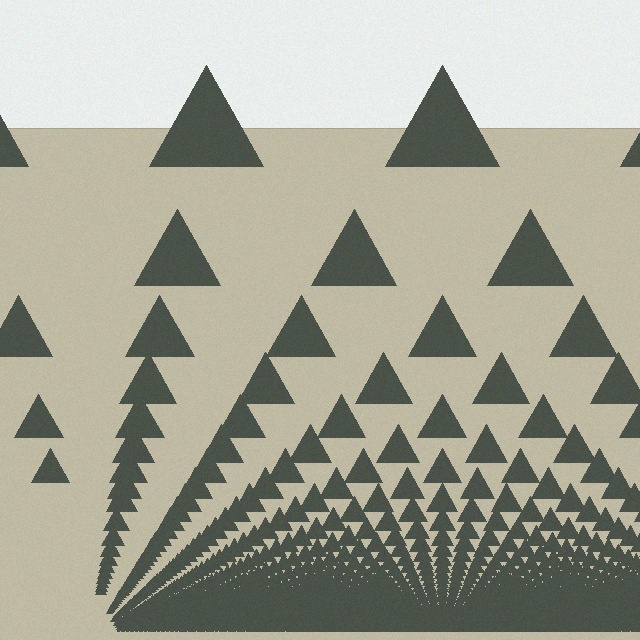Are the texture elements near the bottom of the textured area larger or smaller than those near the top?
Smaller. The gradient is inverted — elements near the bottom are smaller and denser.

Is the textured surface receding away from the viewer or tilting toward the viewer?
The surface appears to tilt toward the viewer. Texture elements get larger and sparser toward the top.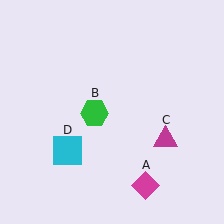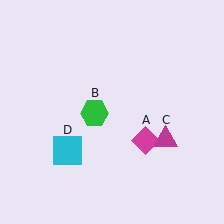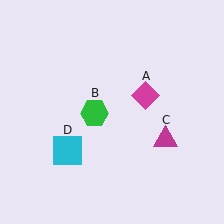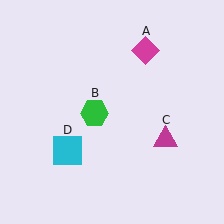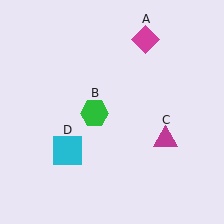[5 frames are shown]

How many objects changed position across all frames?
1 object changed position: magenta diamond (object A).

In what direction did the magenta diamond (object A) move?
The magenta diamond (object A) moved up.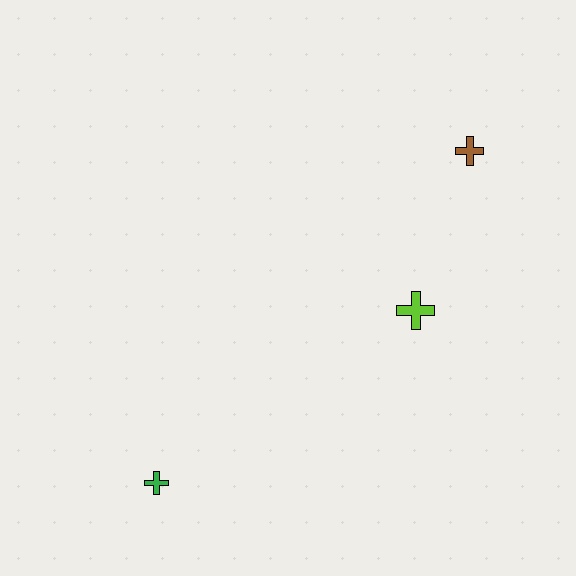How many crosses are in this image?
There are 3 crosses.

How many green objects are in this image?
There is 1 green object.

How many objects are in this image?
There are 3 objects.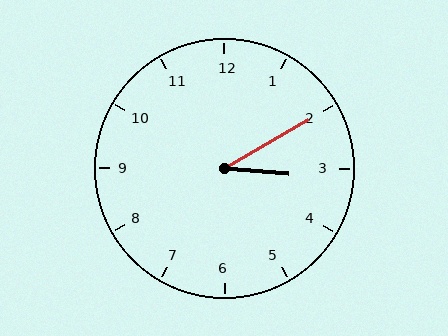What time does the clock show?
3:10.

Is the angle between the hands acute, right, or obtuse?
It is acute.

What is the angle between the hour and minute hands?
Approximately 35 degrees.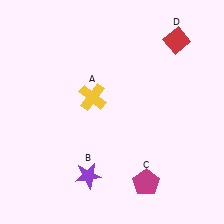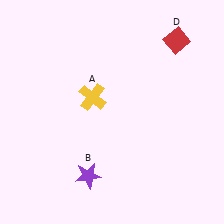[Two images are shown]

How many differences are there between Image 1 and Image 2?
There is 1 difference between the two images.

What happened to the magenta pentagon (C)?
The magenta pentagon (C) was removed in Image 2. It was in the bottom-right area of Image 1.